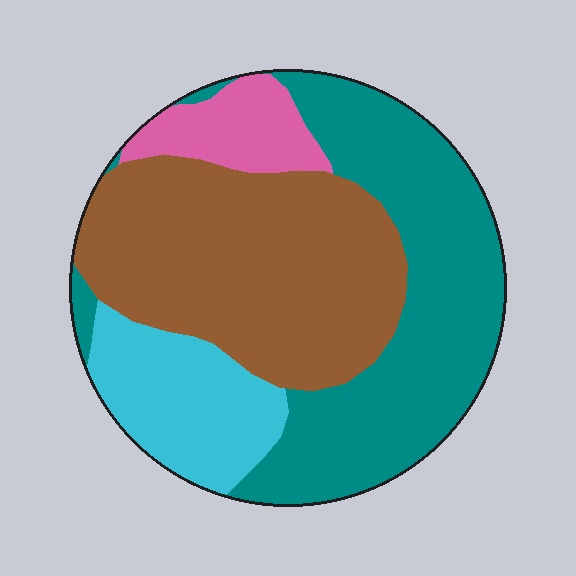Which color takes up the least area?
Pink, at roughly 10%.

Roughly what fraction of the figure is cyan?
Cyan takes up less than a quarter of the figure.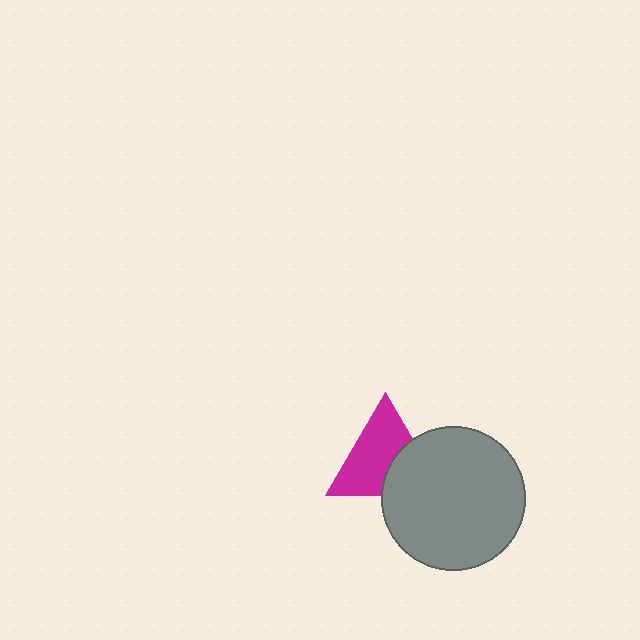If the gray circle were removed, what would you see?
You would see the complete magenta triangle.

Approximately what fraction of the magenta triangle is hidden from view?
Roughly 35% of the magenta triangle is hidden behind the gray circle.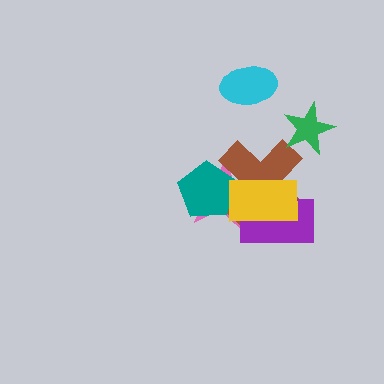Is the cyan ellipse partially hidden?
No, no other shape covers it.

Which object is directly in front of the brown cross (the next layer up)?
The purple rectangle is directly in front of the brown cross.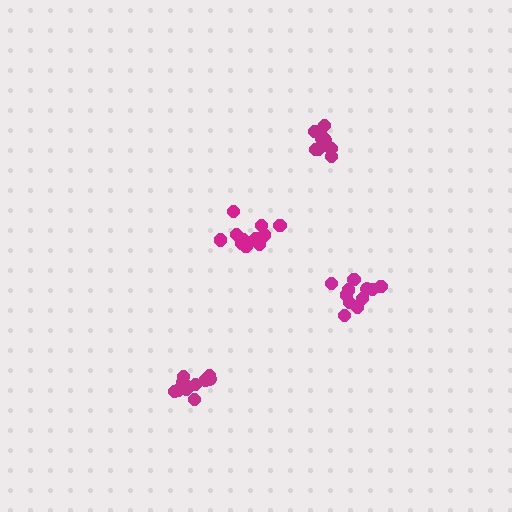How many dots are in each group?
Group 1: 11 dots, Group 2: 12 dots, Group 3: 12 dots, Group 4: 11 dots (46 total).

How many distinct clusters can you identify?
There are 4 distinct clusters.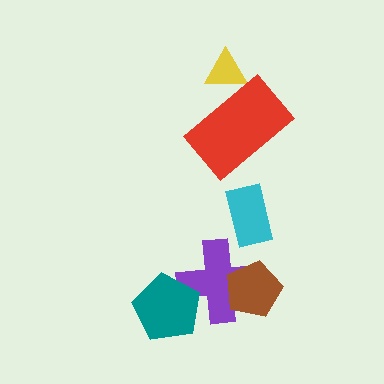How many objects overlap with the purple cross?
2 objects overlap with the purple cross.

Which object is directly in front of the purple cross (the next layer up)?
The brown pentagon is directly in front of the purple cross.